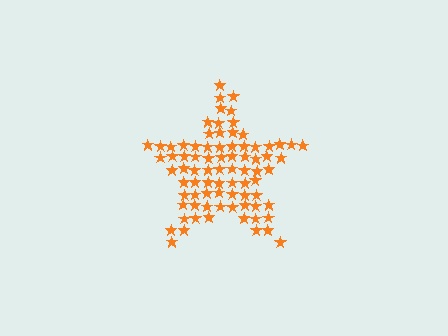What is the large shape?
The large shape is a star.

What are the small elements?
The small elements are stars.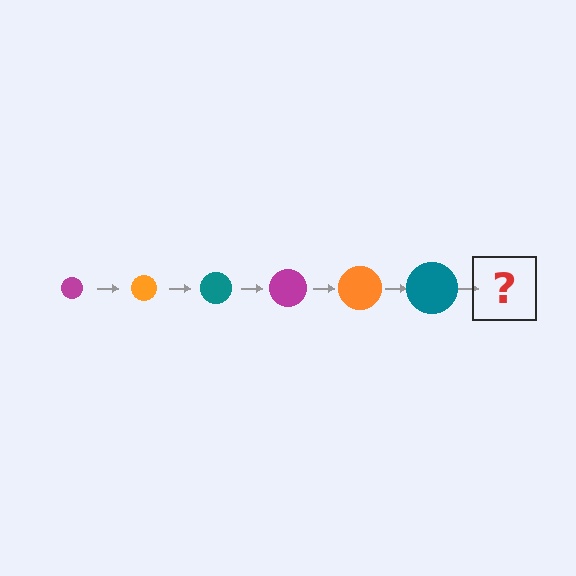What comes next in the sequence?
The next element should be a magenta circle, larger than the previous one.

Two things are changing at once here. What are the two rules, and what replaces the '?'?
The two rules are that the circle grows larger each step and the color cycles through magenta, orange, and teal. The '?' should be a magenta circle, larger than the previous one.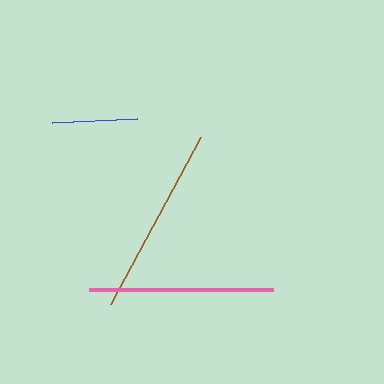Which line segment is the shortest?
The blue line is the shortest at approximately 85 pixels.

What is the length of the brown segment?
The brown segment is approximately 190 pixels long.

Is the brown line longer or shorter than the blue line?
The brown line is longer than the blue line.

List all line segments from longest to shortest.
From longest to shortest: brown, pink, blue.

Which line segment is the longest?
The brown line is the longest at approximately 190 pixels.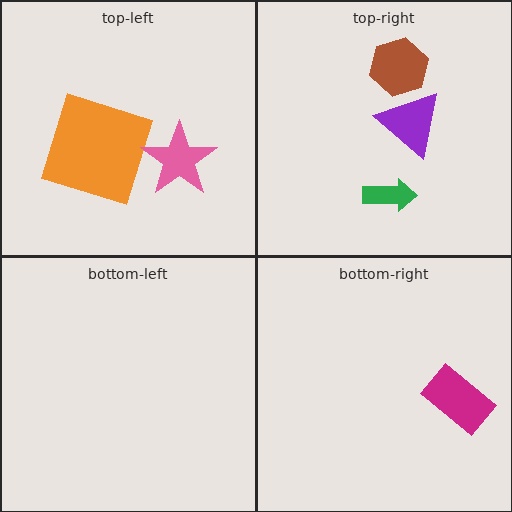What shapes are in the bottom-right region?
The magenta rectangle.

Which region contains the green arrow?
The top-right region.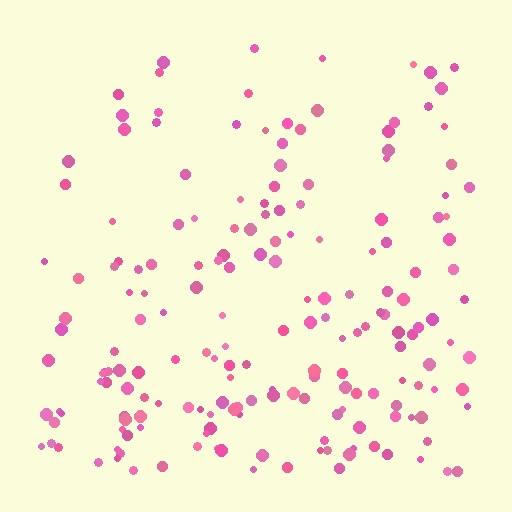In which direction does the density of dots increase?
From top to bottom, with the bottom side densest.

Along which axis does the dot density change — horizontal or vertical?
Vertical.